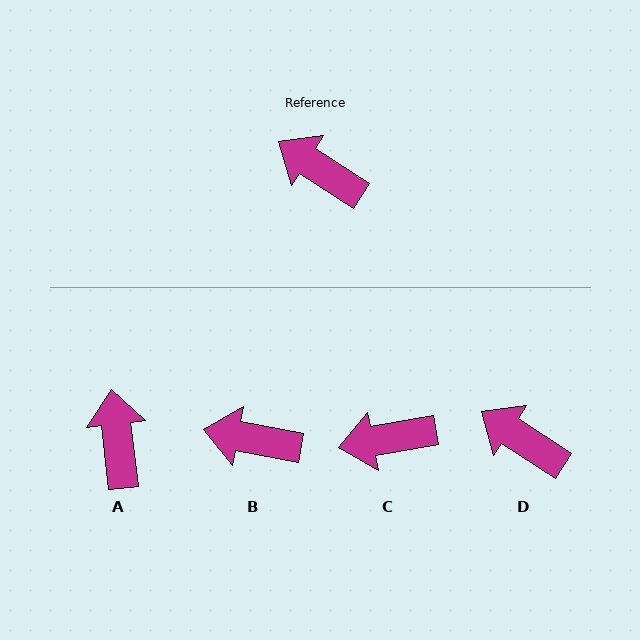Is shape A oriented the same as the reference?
No, it is off by about 50 degrees.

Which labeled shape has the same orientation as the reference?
D.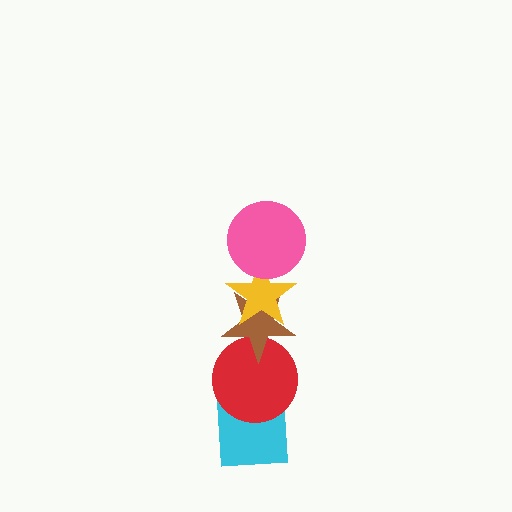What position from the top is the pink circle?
The pink circle is 1st from the top.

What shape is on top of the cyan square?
The red circle is on top of the cyan square.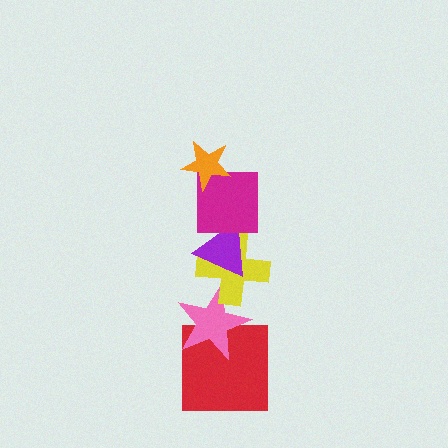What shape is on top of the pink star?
The yellow cross is on top of the pink star.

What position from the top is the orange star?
The orange star is 1st from the top.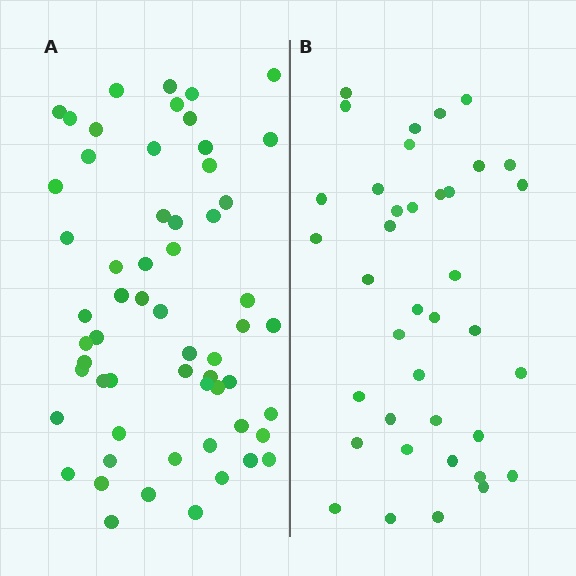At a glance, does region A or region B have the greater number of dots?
Region A (the left region) has more dots.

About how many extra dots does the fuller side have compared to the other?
Region A has approximately 20 more dots than region B.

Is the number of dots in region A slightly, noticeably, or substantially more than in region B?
Region A has substantially more. The ratio is roughly 1.6 to 1.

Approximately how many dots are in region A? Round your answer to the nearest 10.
About 60 dots. (The exact count is 59, which rounds to 60.)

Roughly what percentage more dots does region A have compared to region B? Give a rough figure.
About 55% more.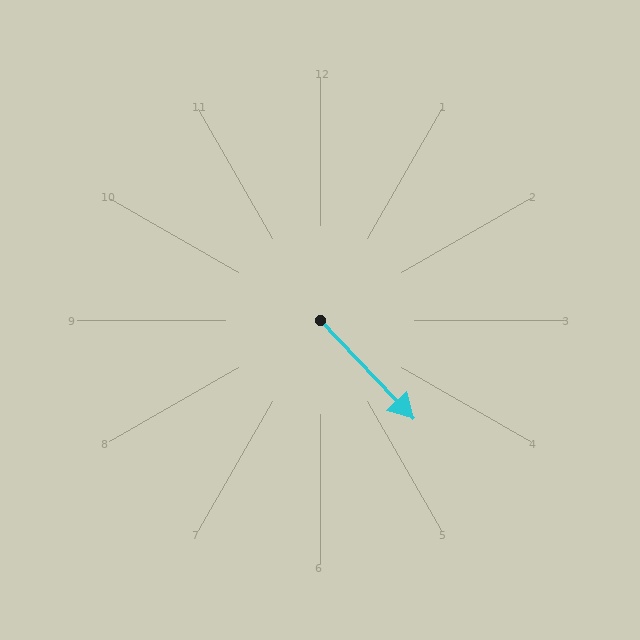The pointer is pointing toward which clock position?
Roughly 5 o'clock.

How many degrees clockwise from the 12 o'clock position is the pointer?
Approximately 137 degrees.